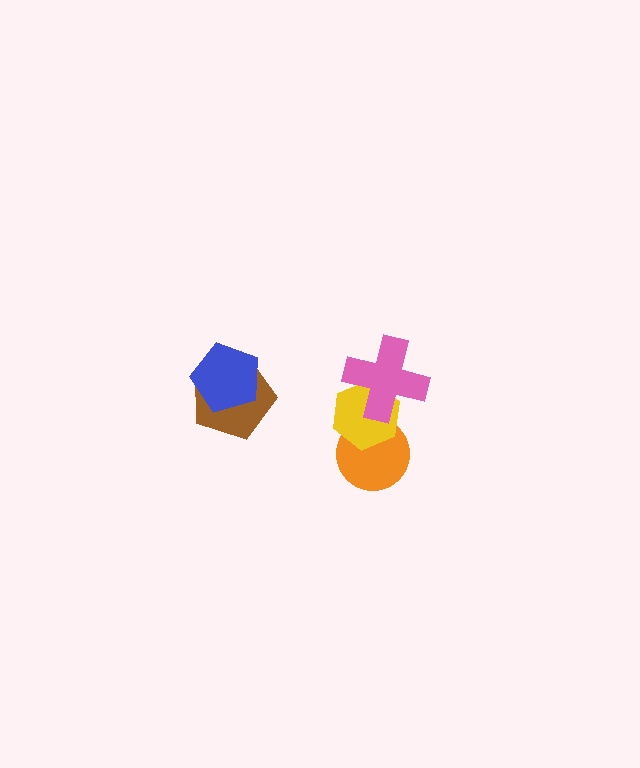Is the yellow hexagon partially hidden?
Yes, it is partially covered by another shape.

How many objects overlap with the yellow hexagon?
2 objects overlap with the yellow hexagon.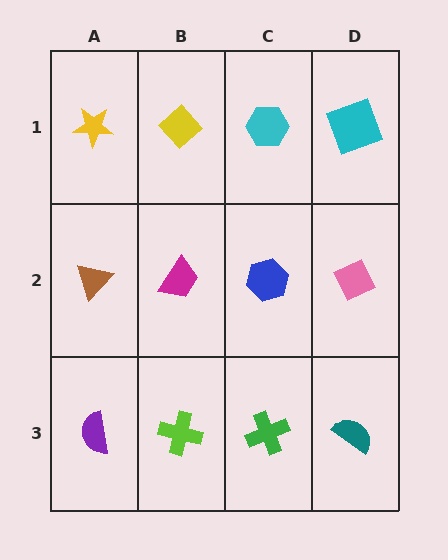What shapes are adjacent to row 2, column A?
A yellow star (row 1, column A), a purple semicircle (row 3, column A), a magenta trapezoid (row 2, column B).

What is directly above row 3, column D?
A pink diamond.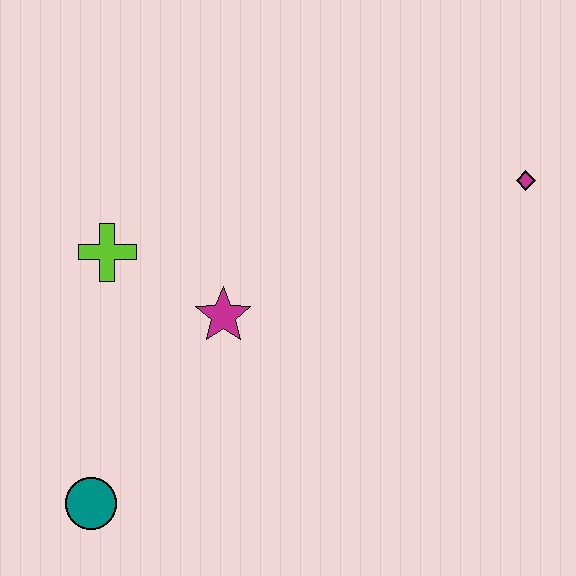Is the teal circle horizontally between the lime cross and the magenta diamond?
No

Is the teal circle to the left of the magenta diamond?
Yes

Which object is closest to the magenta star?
The lime cross is closest to the magenta star.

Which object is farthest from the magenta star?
The magenta diamond is farthest from the magenta star.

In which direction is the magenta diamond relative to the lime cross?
The magenta diamond is to the right of the lime cross.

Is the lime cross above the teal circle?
Yes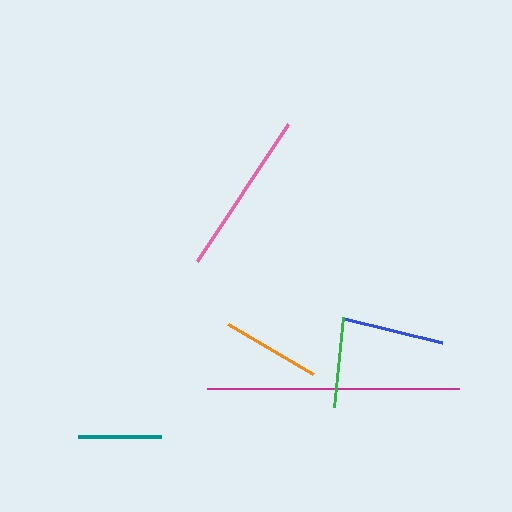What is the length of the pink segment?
The pink segment is approximately 164 pixels long.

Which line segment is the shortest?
The teal line is the shortest at approximately 82 pixels.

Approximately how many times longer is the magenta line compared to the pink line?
The magenta line is approximately 1.5 times the length of the pink line.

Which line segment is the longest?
The magenta line is the longest at approximately 252 pixels.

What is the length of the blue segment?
The blue segment is approximately 102 pixels long.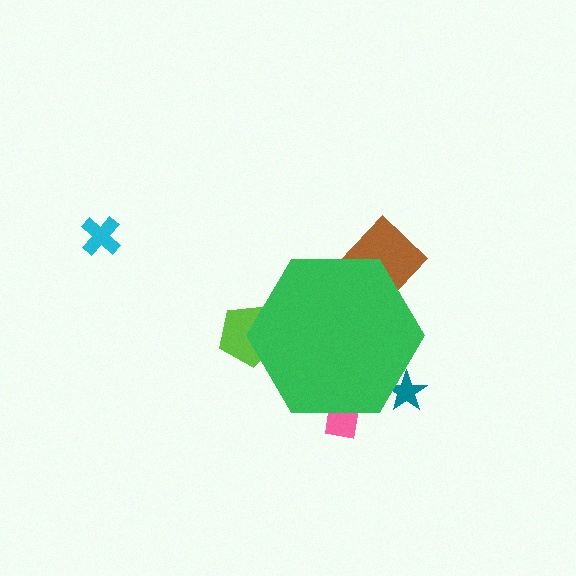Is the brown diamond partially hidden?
Yes, the brown diamond is partially hidden behind the green hexagon.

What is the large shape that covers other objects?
A green hexagon.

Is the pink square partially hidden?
Yes, the pink square is partially hidden behind the green hexagon.